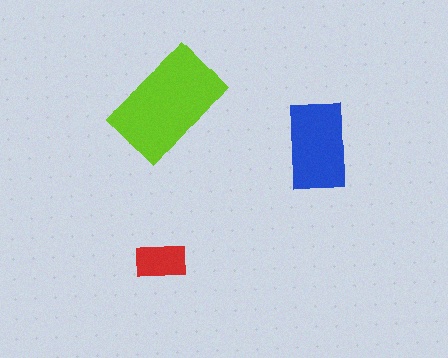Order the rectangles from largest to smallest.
the lime one, the blue one, the red one.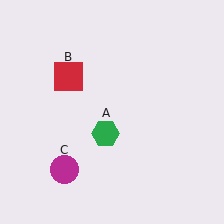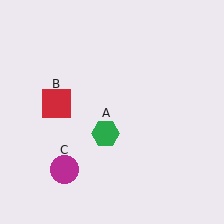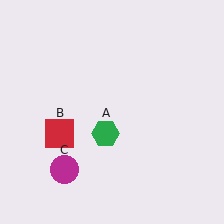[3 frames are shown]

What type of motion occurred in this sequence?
The red square (object B) rotated counterclockwise around the center of the scene.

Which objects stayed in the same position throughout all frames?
Green hexagon (object A) and magenta circle (object C) remained stationary.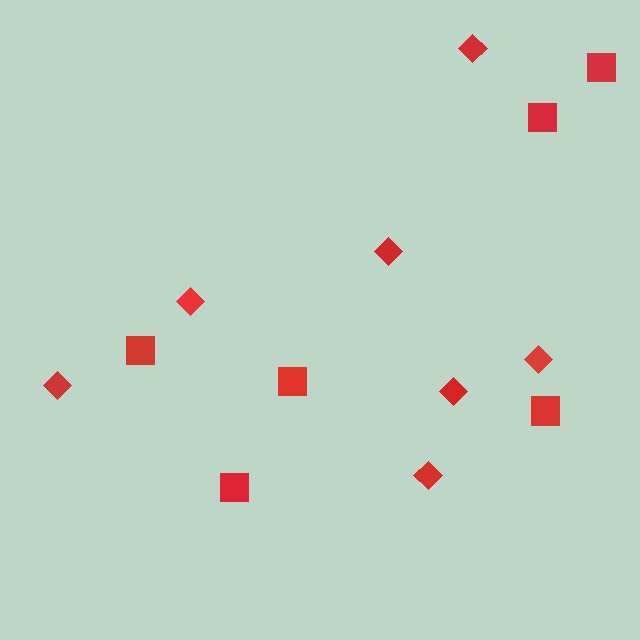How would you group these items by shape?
There are 2 groups: one group of diamonds (7) and one group of squares (6).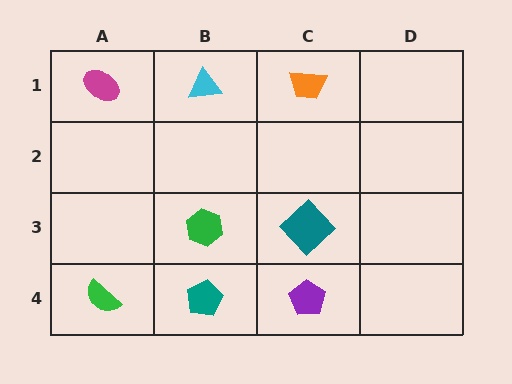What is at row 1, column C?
An orange trapezoid.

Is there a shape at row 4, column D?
No, that cell is empty.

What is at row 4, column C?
A purple pentagon.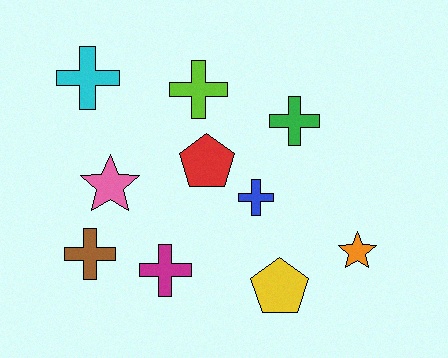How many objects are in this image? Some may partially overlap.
There are 10 objects.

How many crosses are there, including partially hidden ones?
There are 6 crosses.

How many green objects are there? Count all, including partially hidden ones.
There is 1 green object.